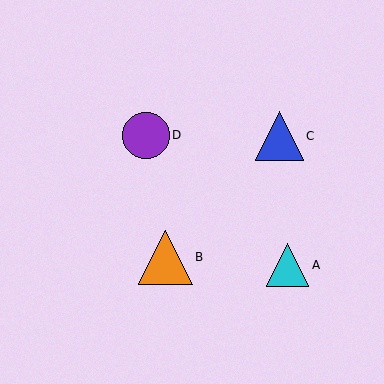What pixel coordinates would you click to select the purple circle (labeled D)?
Click at (146, 135) to select the purple circle D.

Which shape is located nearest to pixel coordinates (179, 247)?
The orange triangle (labeled B) at (165, 257) is nearest to that location.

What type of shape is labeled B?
Shape B is an orange triangle.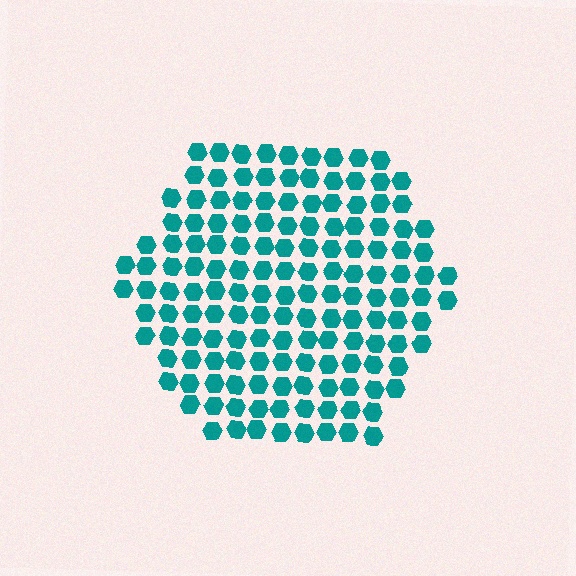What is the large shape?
The large shape is a hexagon.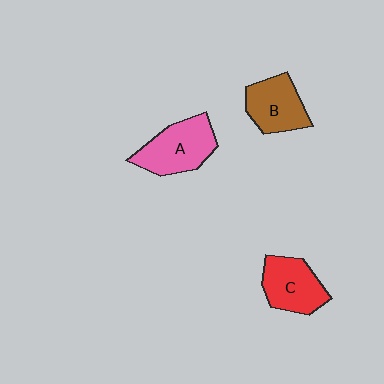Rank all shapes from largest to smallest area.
From largest to smallest: A (pink), C (red), B (brown).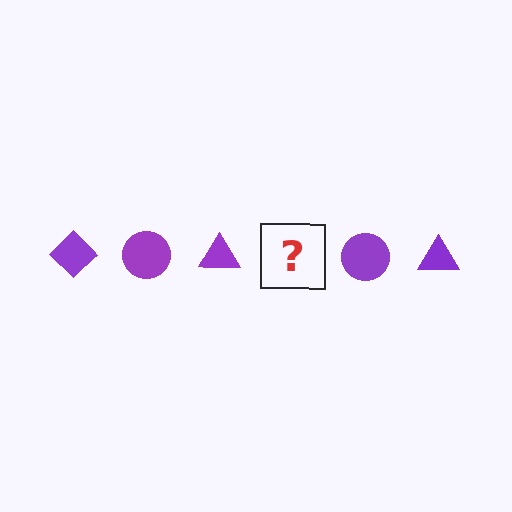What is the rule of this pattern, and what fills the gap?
The rule is that the pattern cycles through diamond, circle, triangle shapes in purple. The gap should be filled with a purple diamond.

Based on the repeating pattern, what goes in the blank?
The blank should be a purple diamond.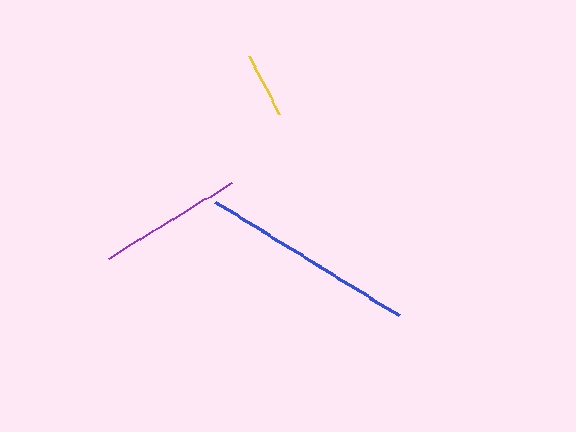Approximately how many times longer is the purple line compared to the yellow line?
The purple line is approximately 2.2 times the length of the yellow line.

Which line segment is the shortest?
The yellow line is the shortest at approximately 65 pixels.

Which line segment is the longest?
The blue line is the longest at approximately 216 pixels.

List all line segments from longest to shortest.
From longest to shortest: blue, purple, yellow.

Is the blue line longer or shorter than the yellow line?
The blue line is longer than the yellow line.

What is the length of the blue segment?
The blue segment is approximately 216 pixels long.